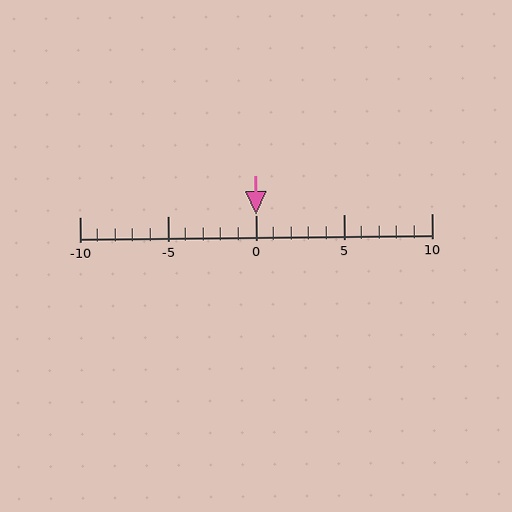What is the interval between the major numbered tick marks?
The major tick marks are spaced 5 units apart.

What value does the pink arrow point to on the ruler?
The pink arrow points to approximately 0.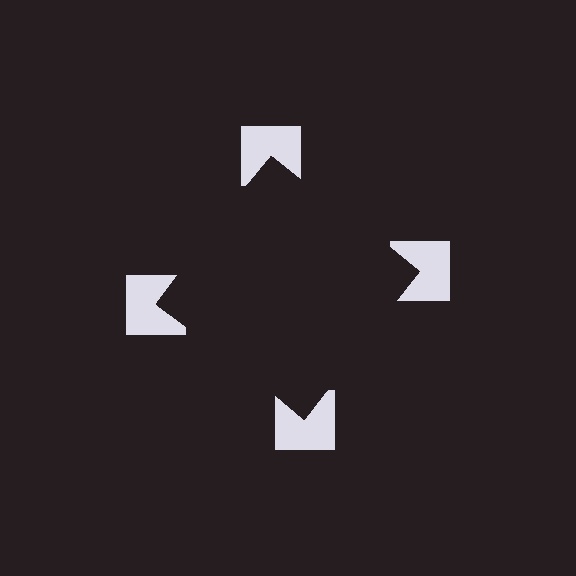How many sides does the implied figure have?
4 sides.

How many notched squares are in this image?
There are 4 — one at each vertex of the illusory square.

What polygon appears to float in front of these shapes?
An illusory square — its edges are inferred from the aligned wedge cuts in the notched squares, not physically drawn.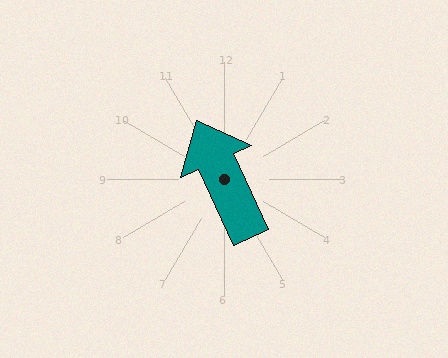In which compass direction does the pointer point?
Northwest.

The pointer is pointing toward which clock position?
Roughly 11 o'clock.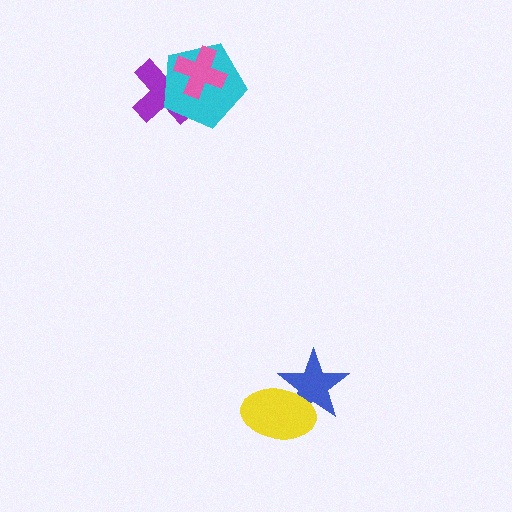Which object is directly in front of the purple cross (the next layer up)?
The cyan pentagon is directly in front of the purple cross.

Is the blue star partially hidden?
Yes, it is partially covered by another shape.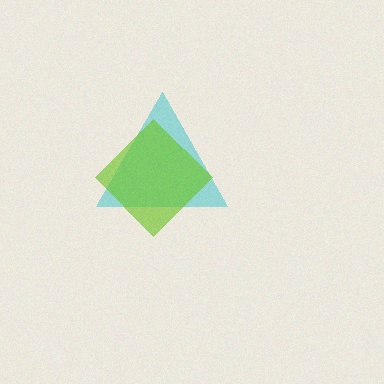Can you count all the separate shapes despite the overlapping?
Yes, there are 2 separate shapes.